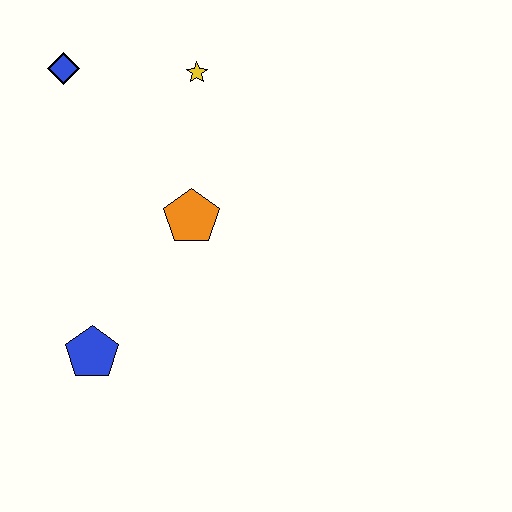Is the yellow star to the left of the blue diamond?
No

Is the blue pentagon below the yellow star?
Yes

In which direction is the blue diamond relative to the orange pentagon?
The blue diamond is above the orange pentagon.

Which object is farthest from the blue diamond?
The blue pentagon is farthest from the blue diamond.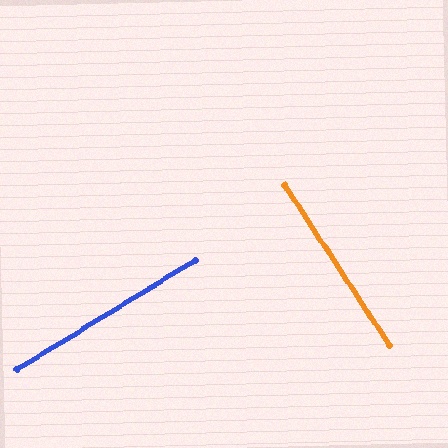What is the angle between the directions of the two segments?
Approximately 88 degrees.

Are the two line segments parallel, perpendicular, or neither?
Perpendicular — they meet at approximately 88°.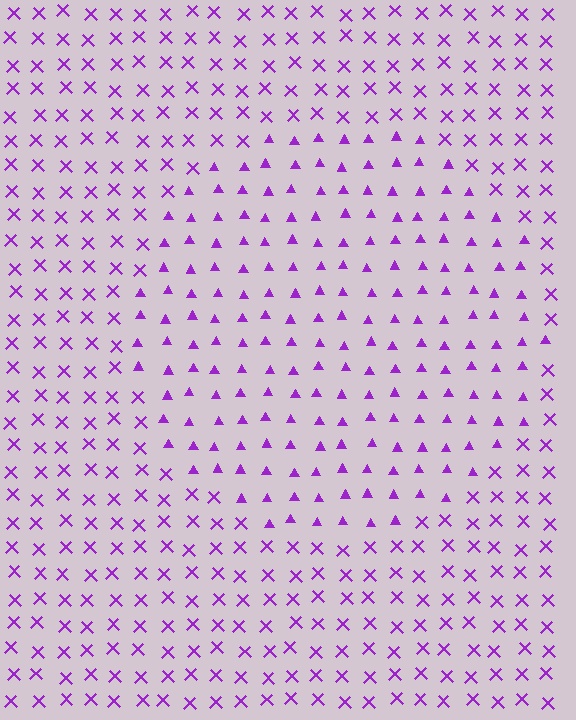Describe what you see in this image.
The image is filled with small purple elements arranged in a uniform grid. A circle-shaped region contains triangles, while the surrounding area contains X marks. The boundary is defined purely by the change in element shape.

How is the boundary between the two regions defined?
The boundary is defined by a change in element shape: triangles inside vs. X marks outside. All elements share the same color and spacing.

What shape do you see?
I see a circle.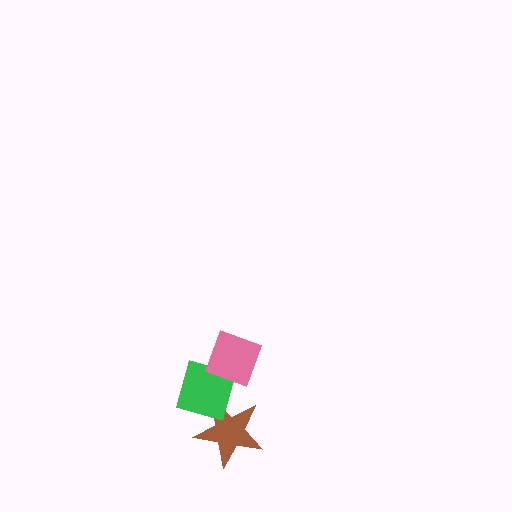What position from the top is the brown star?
The brown star is 3rd from the top.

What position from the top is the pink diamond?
The pink diamond is 1st from the top.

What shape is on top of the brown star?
The green diamond is on top of the brown star.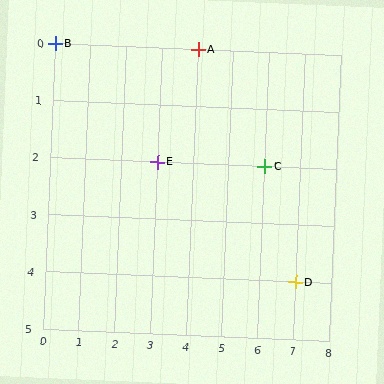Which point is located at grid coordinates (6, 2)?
Point C is at (6, 2).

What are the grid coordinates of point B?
Point B is at grid coordinates (0, 0).